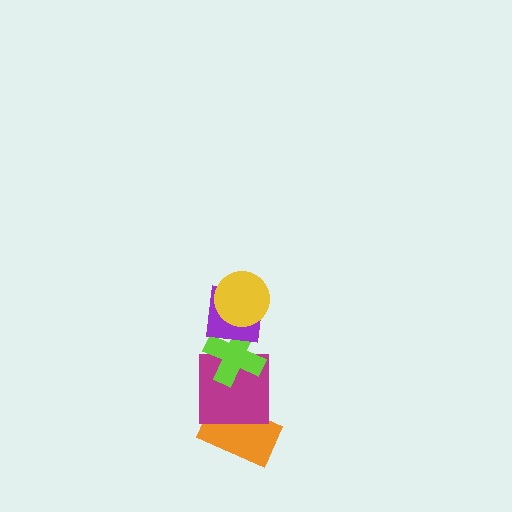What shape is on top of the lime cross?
The purple square is on top of the lime cross.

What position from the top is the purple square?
The purple square is 2nd from the top.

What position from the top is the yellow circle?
The yellow circle is 1st from the top.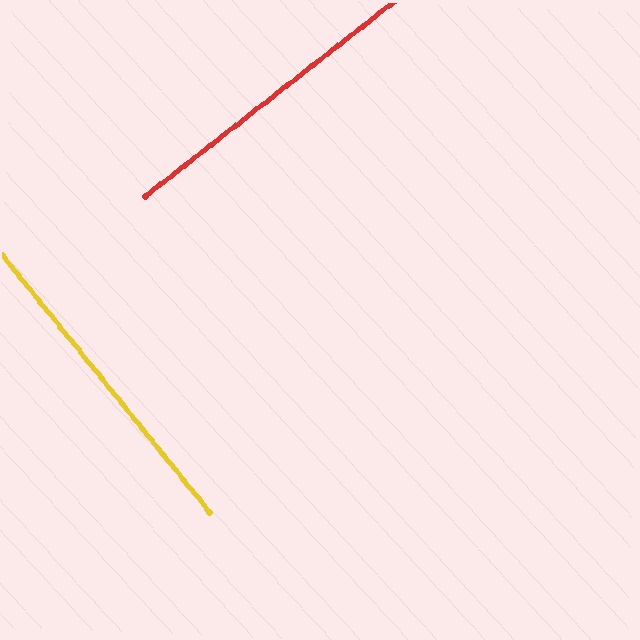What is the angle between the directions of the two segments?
Approximately 89 degrees.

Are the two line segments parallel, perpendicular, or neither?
Perpendicular — they meet at approximately 89°.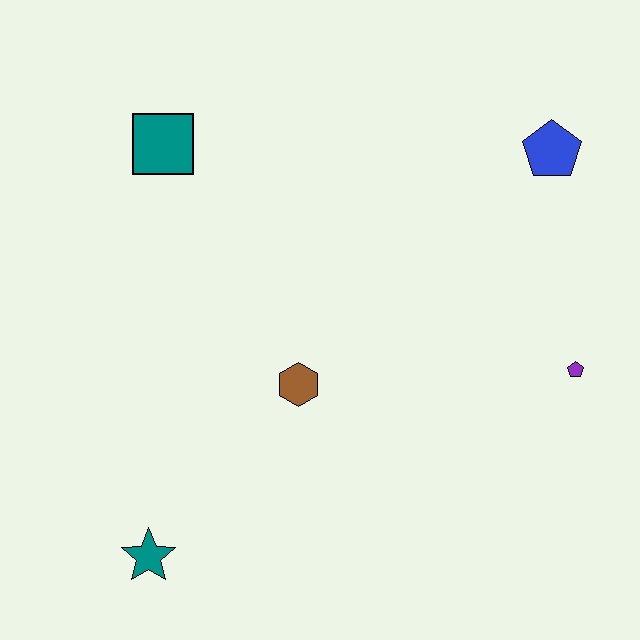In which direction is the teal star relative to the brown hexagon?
The teal star is below the brown hexagon.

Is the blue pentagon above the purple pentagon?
Yes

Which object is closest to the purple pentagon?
The blue pentagon is closest to the purple pentagon.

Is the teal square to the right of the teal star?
Yes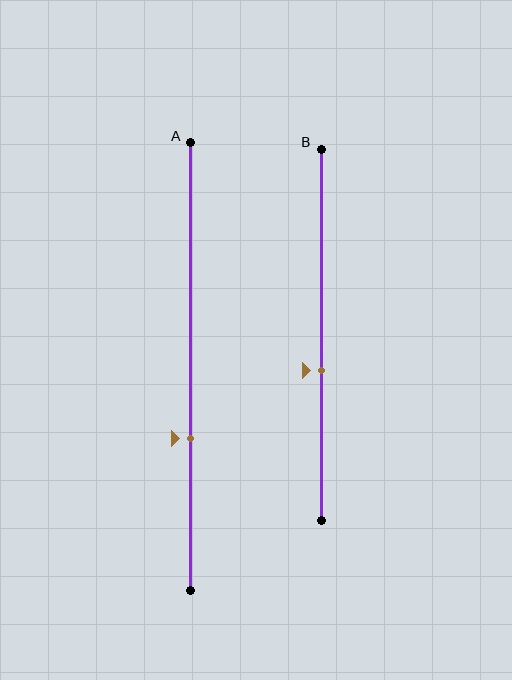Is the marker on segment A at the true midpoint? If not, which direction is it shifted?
No, the marker on segment A is shifted downward by about 16% of the segment length.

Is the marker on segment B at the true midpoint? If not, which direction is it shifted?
No, the marker on segment B is shifted downward by about 9% of the segment length.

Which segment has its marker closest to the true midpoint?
Segment B has its marker closest to the true midpoint.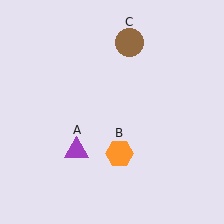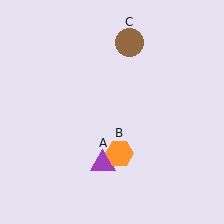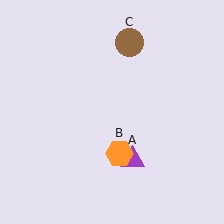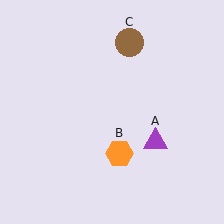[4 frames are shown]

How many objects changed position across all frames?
1 object changed position: purple triangle (object A).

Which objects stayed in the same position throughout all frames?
Orange hexagon (object B) and brown circle (object C) remained stationary.